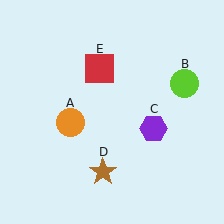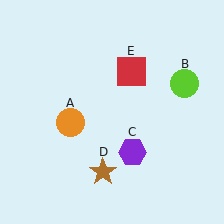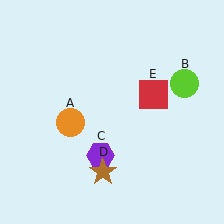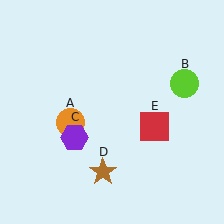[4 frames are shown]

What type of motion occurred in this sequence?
The purple hexagon (object C), red square (object E) rotated clockwise around the center of the scene.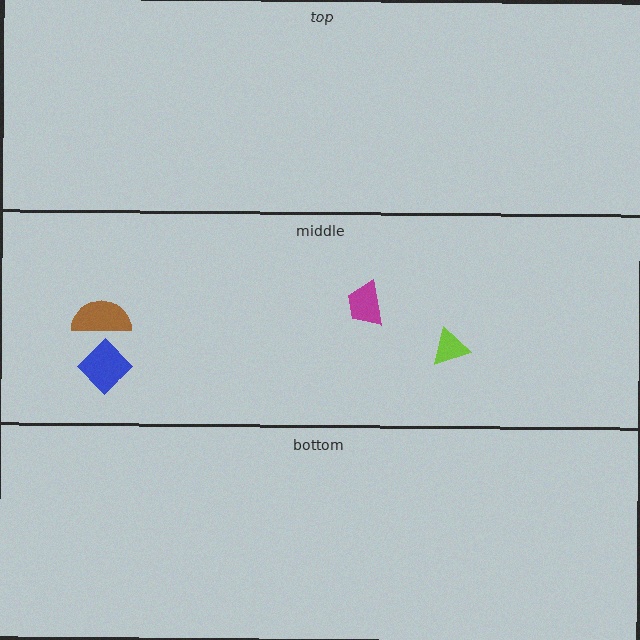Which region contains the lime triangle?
The middle region.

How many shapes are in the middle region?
4.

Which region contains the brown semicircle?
The middle region.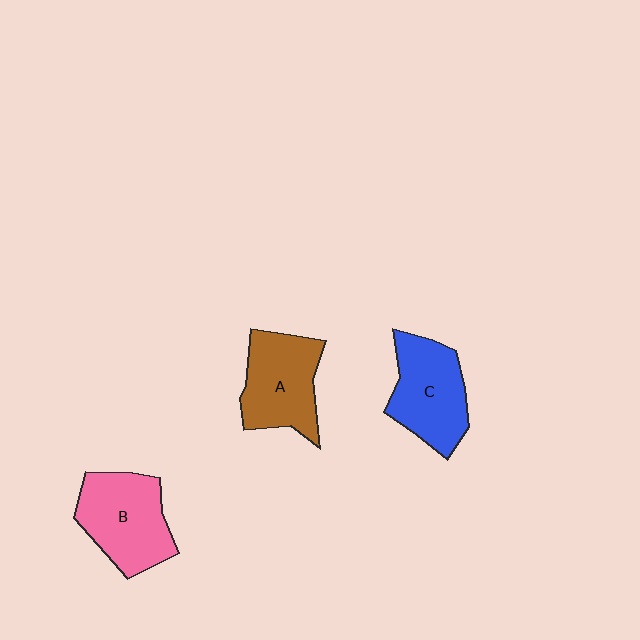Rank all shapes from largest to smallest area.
From largest to smallest: B (pink), A (brown), C (blue).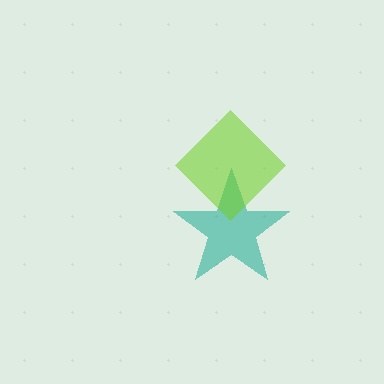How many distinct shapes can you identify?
There are 2 distinct shapes: a teal star, a lime diamond.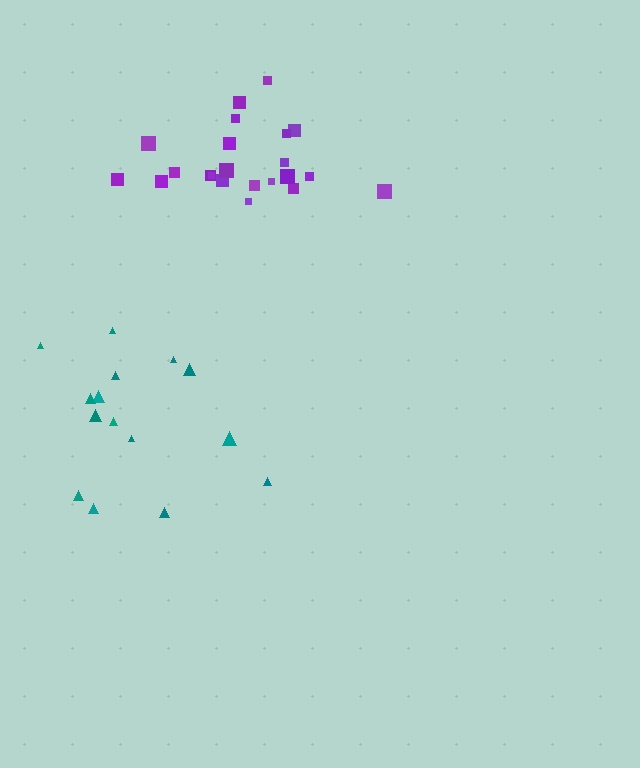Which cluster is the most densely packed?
Purple.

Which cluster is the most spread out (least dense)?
Teal.